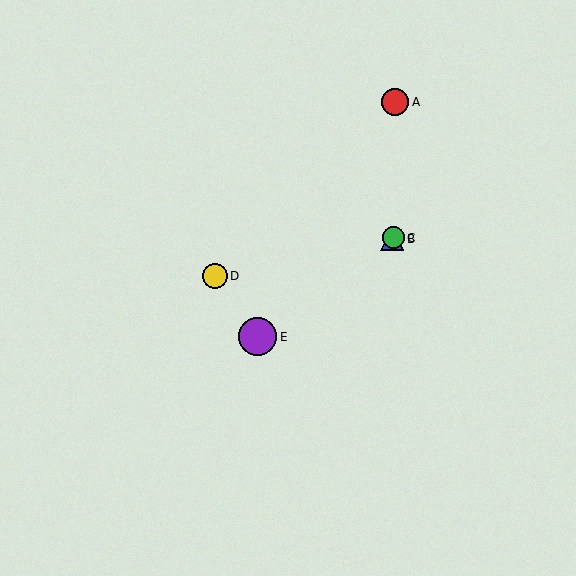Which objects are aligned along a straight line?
Objects B, C, E are aligned along a straight line.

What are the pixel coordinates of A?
Object A is at (395, 102).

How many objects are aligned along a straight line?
3 objects (B, C, E) are aligned along a straight line.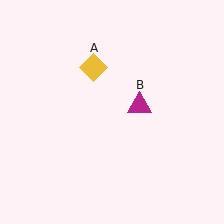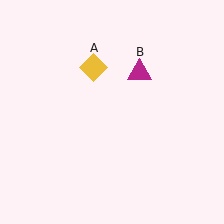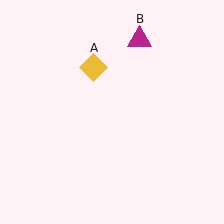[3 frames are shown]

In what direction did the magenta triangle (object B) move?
The magenta triangle (object B) moved up.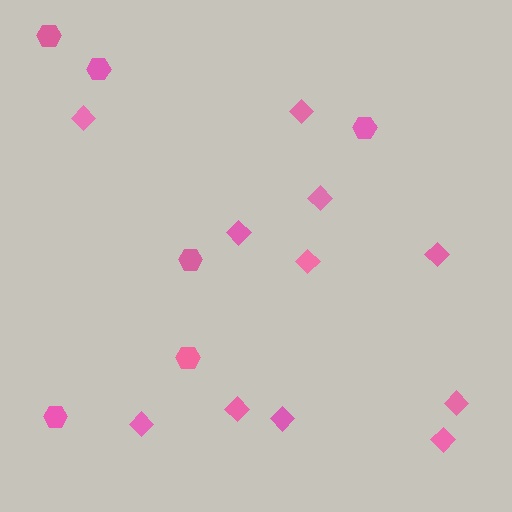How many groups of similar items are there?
There are 2 groups: one group of hexagons (6) and one group of diamonds (11).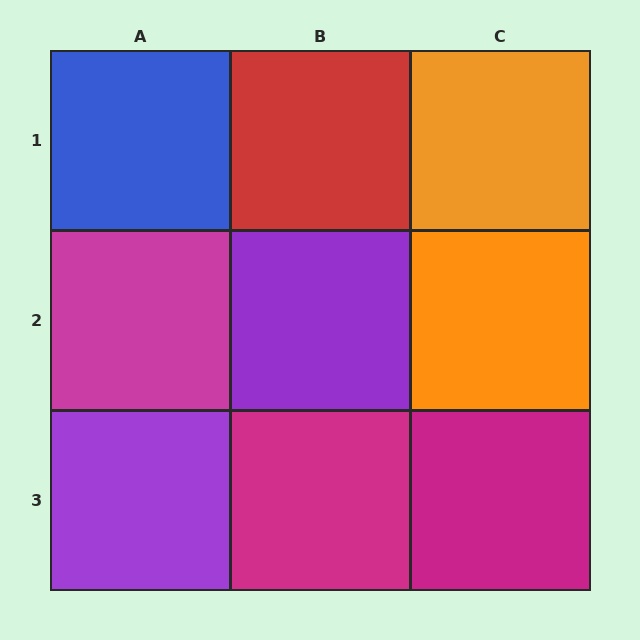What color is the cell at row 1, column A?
Blue.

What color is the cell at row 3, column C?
Magenta.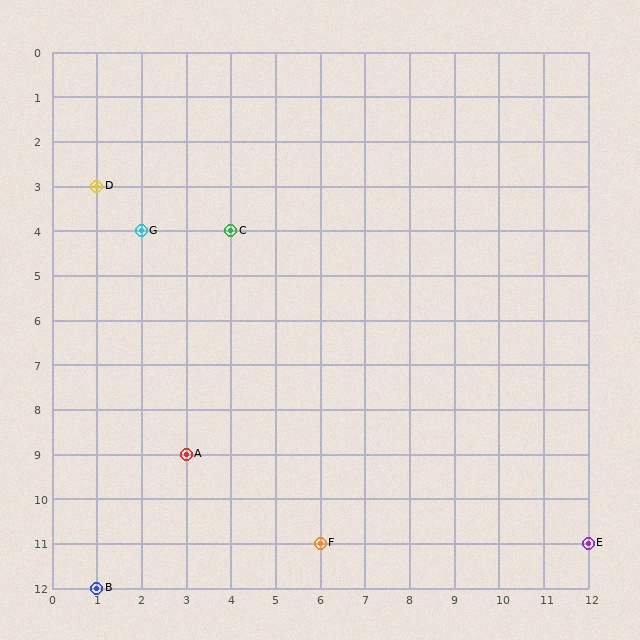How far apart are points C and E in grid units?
Points C and E are 8 columns and 7 rows apart (about 10.6 grid units diagonally).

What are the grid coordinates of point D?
Point D is at grid coordinates (1, 3).